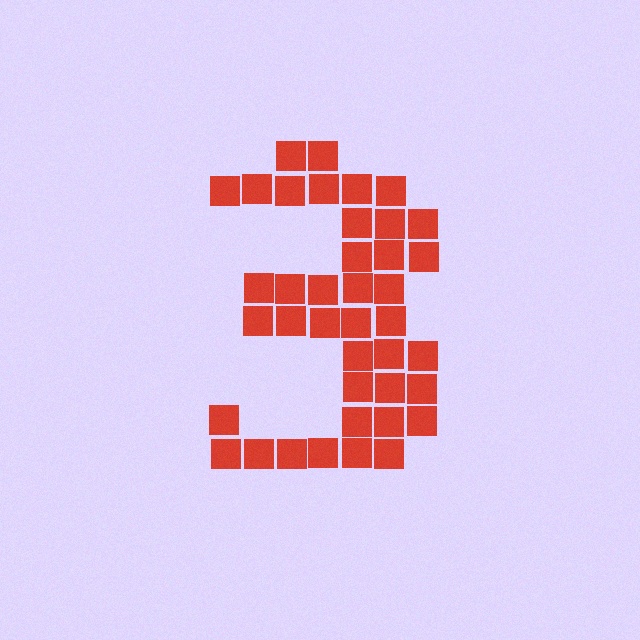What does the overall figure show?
The overall figure shows the digit 3.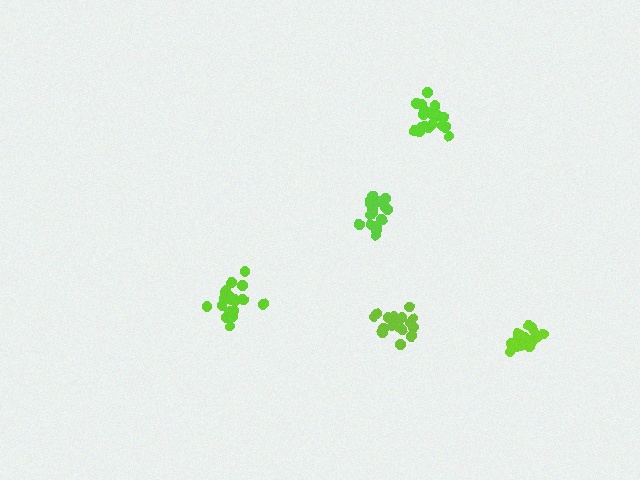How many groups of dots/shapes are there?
There are 5 groups.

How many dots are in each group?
Group 1: 18 dots, Group 2: 20 dots, Group 3: 18 dots, Group 4: 20 dots, Group 5: 21 dots (97 total).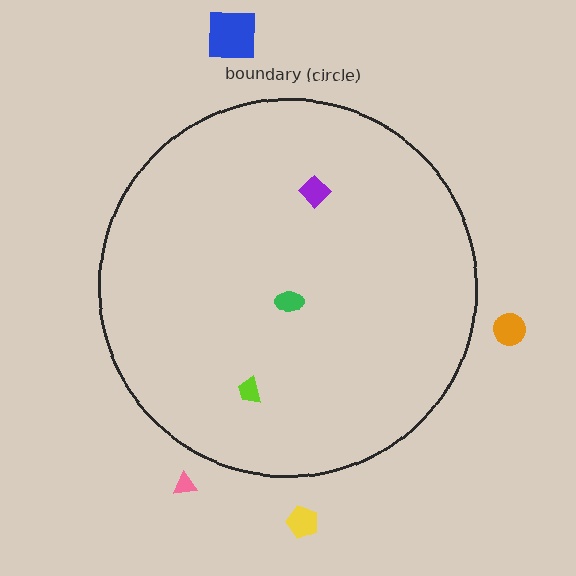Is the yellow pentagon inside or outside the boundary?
Outside.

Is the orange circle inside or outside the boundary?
Outside.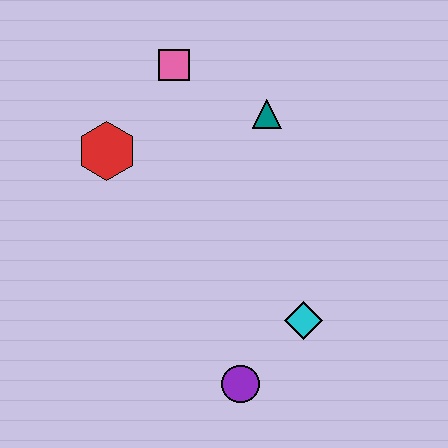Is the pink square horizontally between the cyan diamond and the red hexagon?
Yes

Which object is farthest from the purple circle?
The pink square is farthest from the purple circle.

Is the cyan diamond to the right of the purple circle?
Yes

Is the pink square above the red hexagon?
Yes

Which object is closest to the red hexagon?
The pink square is closest to the red hexagon.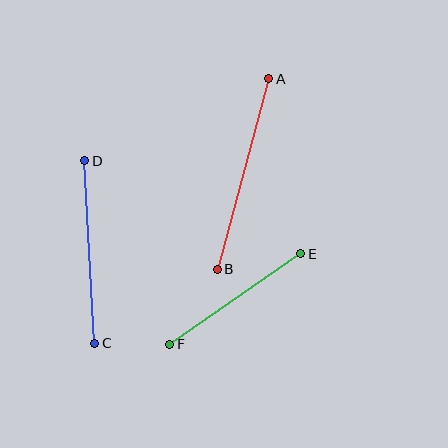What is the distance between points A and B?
The distance is approximately 197 pixels.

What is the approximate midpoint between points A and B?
The midpoint is at approximately (243, 174) pixels.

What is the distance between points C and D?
The distance is approximately 183 pixels.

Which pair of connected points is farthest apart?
Points A and B are farthest apart.